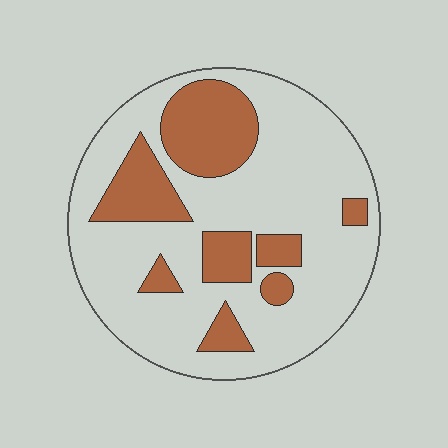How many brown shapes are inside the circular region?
8.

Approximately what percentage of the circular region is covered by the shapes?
Approximately 25%.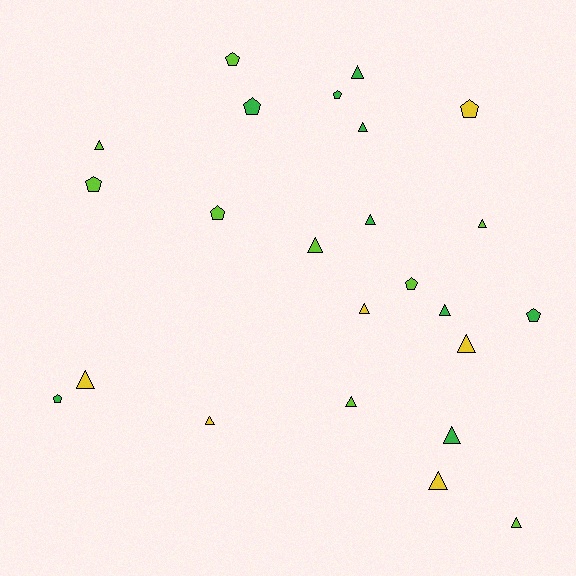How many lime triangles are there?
There are 5 lime triangles.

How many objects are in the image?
There are 24 objects.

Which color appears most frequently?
Lime, with 9 objects.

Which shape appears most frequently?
Triangle, with 15 objects.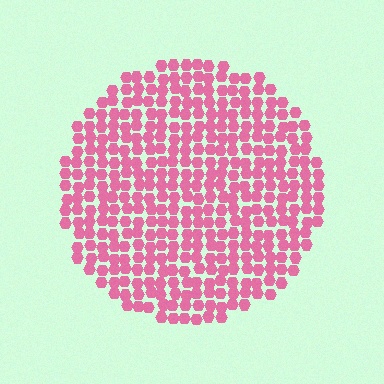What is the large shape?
The large shape is a circle.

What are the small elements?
The small elements are hexagons.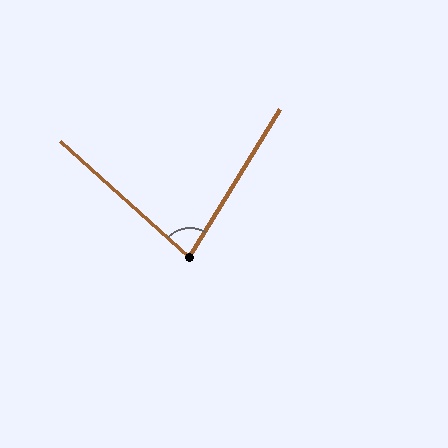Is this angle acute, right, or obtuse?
It is acute.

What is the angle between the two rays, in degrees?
Approximately 79 degrees.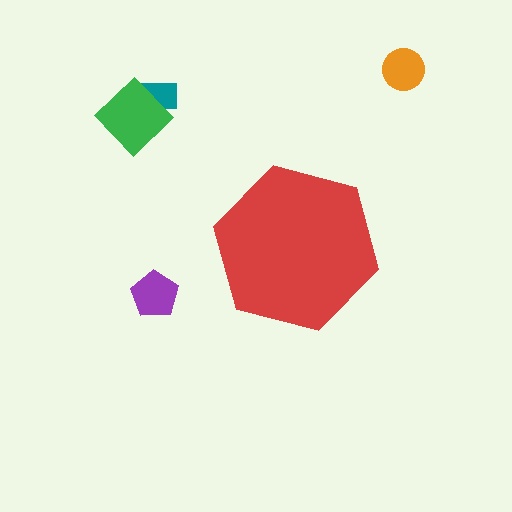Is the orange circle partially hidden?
No, the orange circle is fully visible.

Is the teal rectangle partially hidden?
No, the teal rectangle is fully visible.